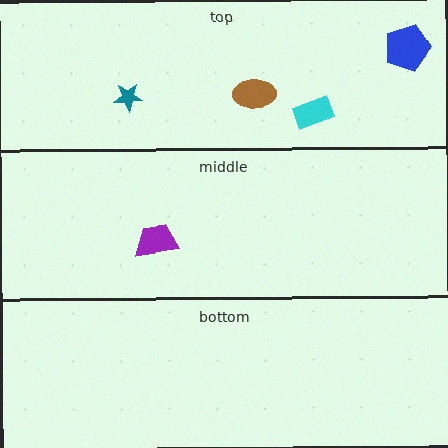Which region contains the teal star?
The top region.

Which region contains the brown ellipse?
The top region.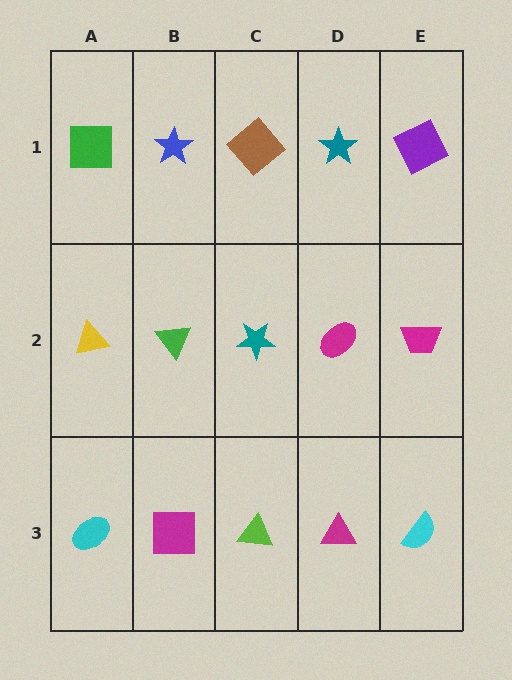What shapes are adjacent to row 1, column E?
A magenta trapezoid (row 2, column E), a teal star (row 1, column D).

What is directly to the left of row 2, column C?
A green triangle.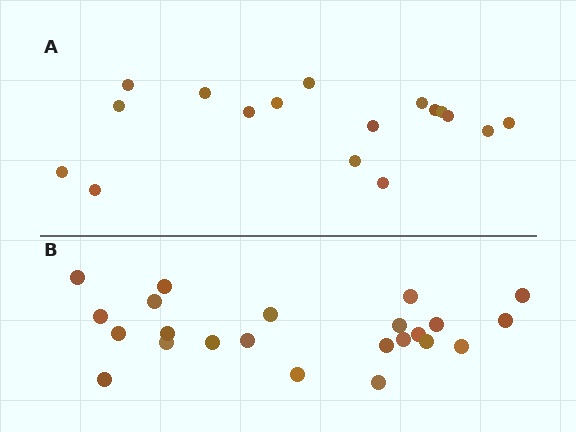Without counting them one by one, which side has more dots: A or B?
Region B (the bottom region) has more dots.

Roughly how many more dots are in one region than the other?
Region B has about 6 more dots than region A.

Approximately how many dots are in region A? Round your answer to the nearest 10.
About 20 dots. (The exact count is 17, which rounds to 20.)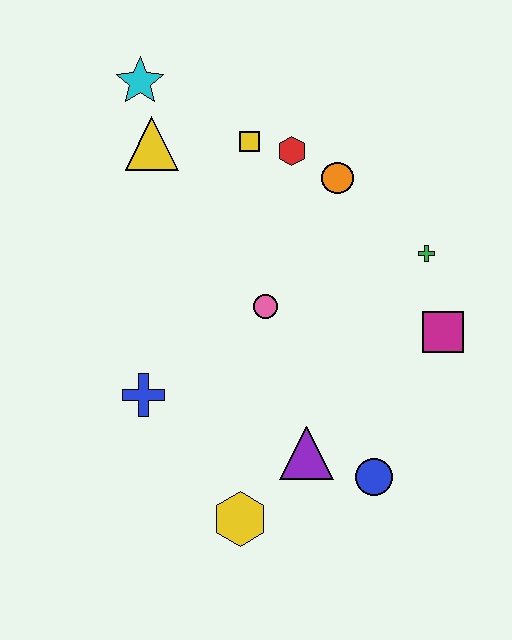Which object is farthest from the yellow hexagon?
The cyan star is farthest from the yellow hexagon.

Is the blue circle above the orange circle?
No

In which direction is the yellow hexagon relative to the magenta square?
The yellow hexagon is to the left of the magenta square.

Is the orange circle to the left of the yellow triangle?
No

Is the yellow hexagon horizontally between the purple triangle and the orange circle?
No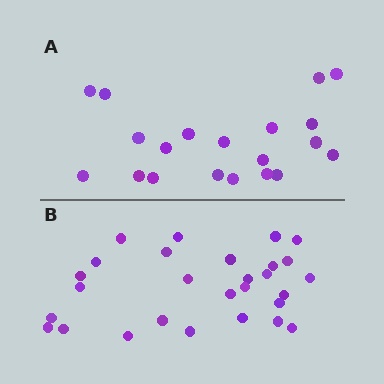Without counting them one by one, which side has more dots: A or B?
Region B (the bottom region) has more dots.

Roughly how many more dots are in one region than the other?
Region B has roughly 8 or so more dots than region A.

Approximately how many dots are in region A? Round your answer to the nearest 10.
About 20 dots.